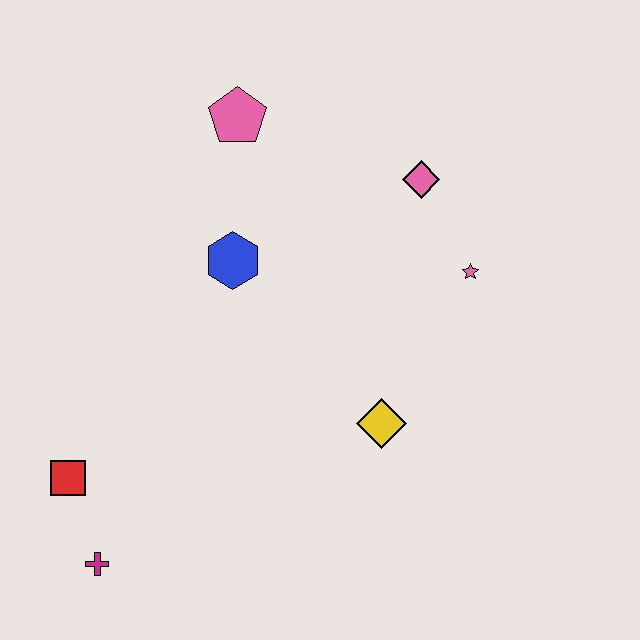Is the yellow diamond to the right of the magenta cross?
Yes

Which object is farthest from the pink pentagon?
The magenta cross is farthest from the pink pentagon.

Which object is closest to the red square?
The magenta cross is closest to the red square.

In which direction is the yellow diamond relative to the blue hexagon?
The yellow diamond is below the blue hexagon.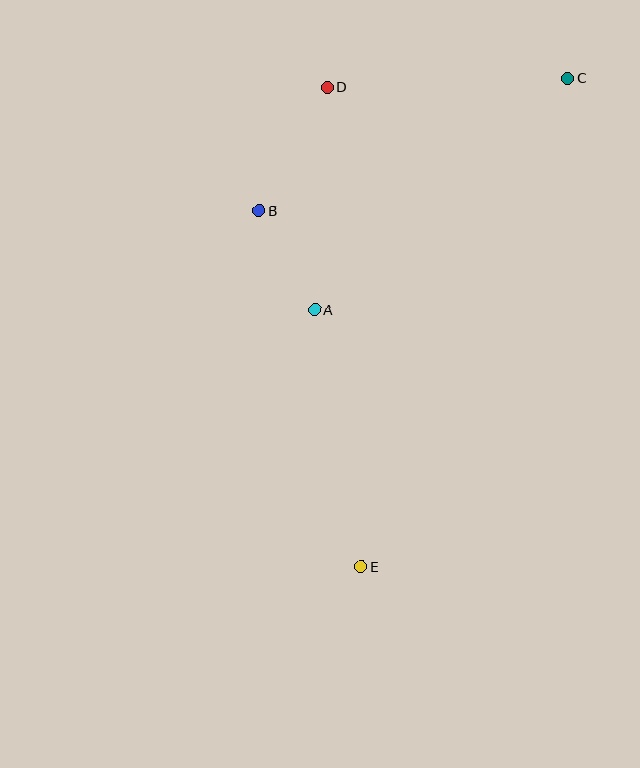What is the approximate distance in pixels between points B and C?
The distance between B and C is approximately 336 pixels.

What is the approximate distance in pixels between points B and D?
The distance between B and D is approximately 140 pixels.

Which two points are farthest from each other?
Points C and E are farthest from each other.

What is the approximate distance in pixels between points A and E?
The distance between A and E is approximately 261 pixels.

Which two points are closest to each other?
Points A and B are closest to each other.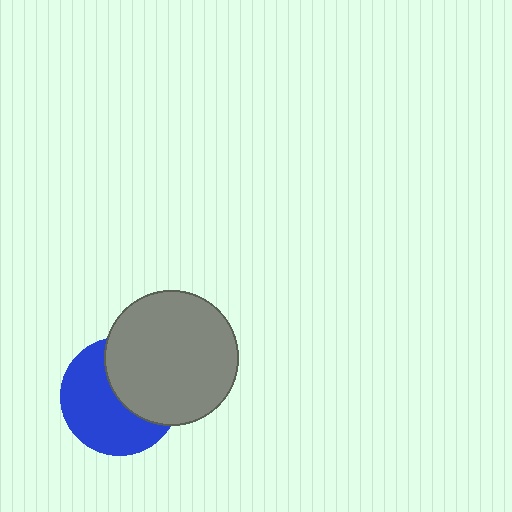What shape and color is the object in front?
The object in front is a gray circle.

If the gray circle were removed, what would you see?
You would see the complete blue circle.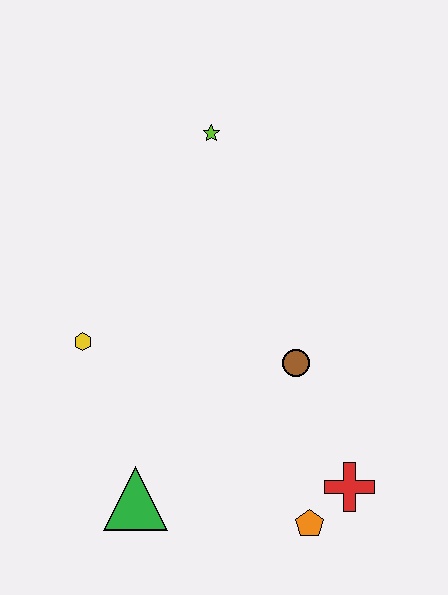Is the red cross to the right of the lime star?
Yes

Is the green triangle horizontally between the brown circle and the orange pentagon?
No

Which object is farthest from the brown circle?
The lime star is farthest from the brown circle.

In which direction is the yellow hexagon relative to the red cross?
The yellow hexagon is to the left of the red cross.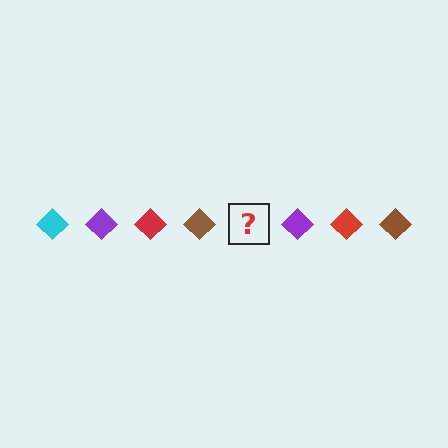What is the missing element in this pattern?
The missing element is a cyan diamond.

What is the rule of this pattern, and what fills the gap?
The rule is that the pattern cycles through cyan, purple, red, brown diamonds. The gap should be filled with a cyan diamond.